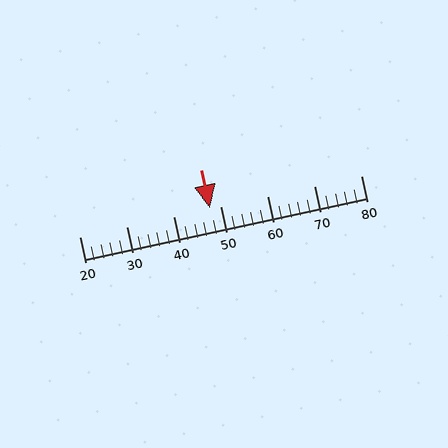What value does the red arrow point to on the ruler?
The red arrow points to approximately 48.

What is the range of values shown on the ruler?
The ruler shows values from 20 to 80.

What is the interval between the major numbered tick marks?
The major tick marks are spaced 10 units apart.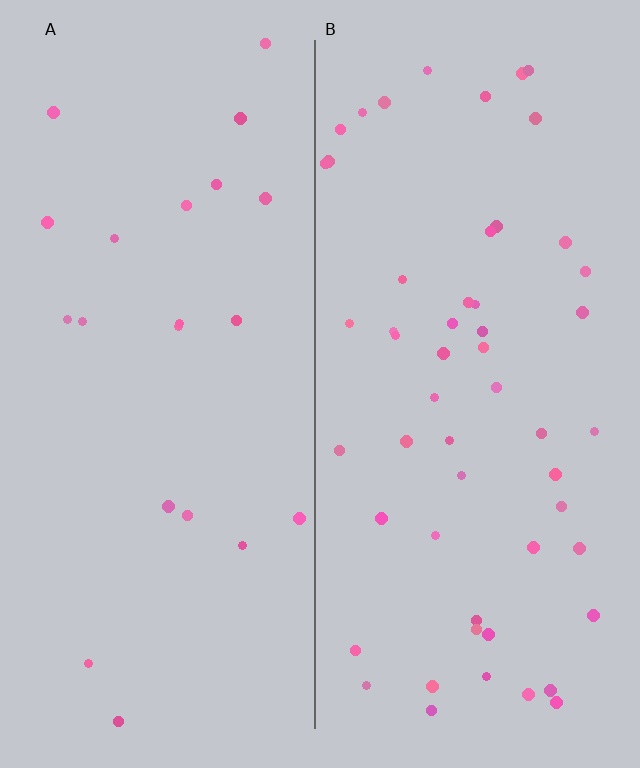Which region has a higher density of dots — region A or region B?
B (the right).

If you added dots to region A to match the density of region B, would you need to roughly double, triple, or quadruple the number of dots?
Approximately triple.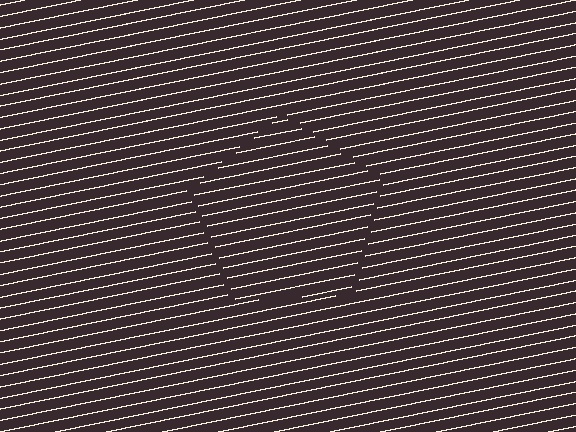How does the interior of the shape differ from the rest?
The interior of the shape contains the same grating, shifted by half a period — the contour is defined by the phase discontinuity where line-ends from the inner and outer gratings abut.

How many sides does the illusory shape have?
5 sides — the line-ends trace a pentagon.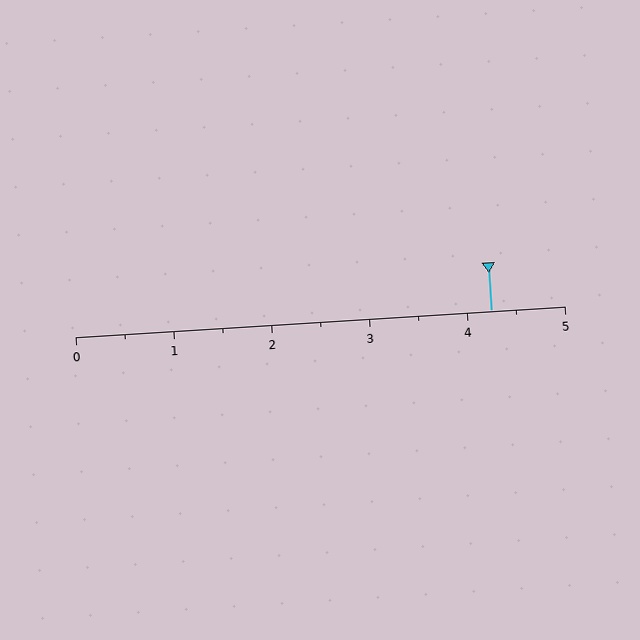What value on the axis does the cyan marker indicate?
The marker indicates approximately 4.2.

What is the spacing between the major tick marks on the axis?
The major ticks are spaced 1 apart.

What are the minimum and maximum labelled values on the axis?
The axis runs from 0 to 5.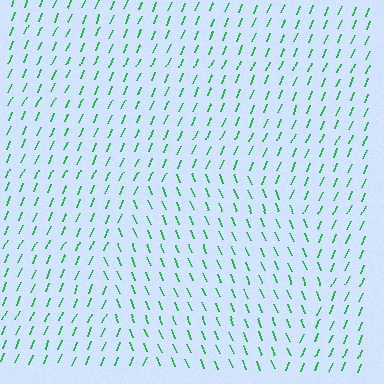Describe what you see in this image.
The image is filled with small green line segments. A circle region in the image has lines oriented differently from the surrounding lines, creating a visible texture boundary.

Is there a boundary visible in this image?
Yes, there is a texture boundary formed by a change in line orientation.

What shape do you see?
I see a circle.